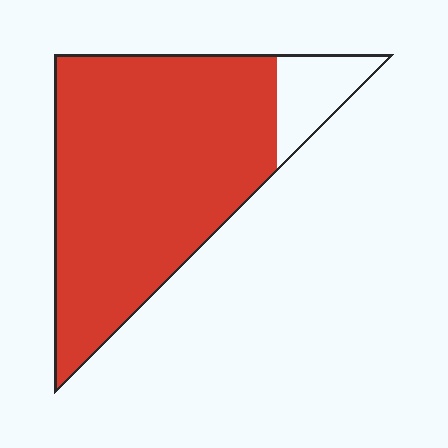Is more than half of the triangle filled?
Yes.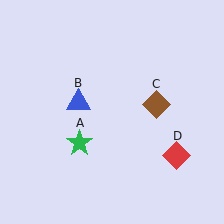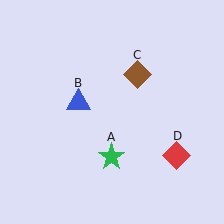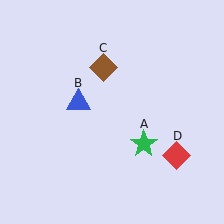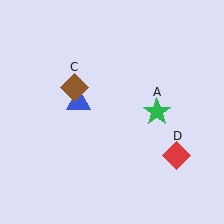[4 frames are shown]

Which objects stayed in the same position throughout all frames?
Blue triangle (object B) and red diamond (object D) remained stationary.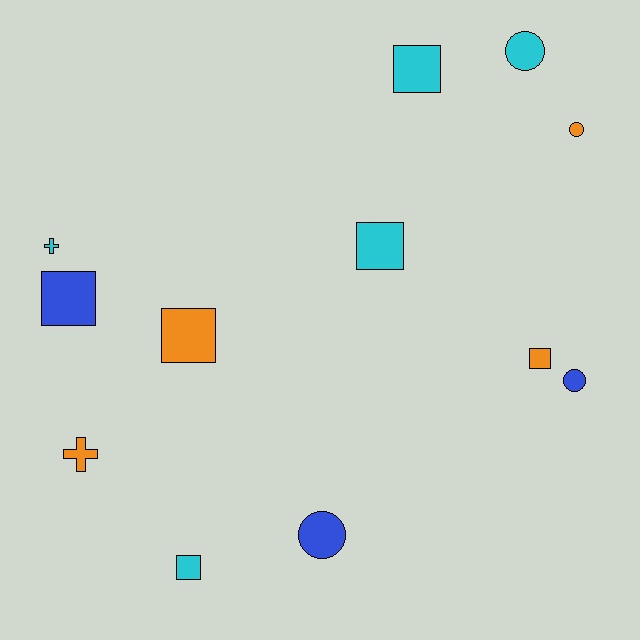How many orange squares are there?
There are 2 orange squares.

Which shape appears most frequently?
Square, with 6 objects.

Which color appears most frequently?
Cyan, with 5 objects.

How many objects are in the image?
There are 12 objects.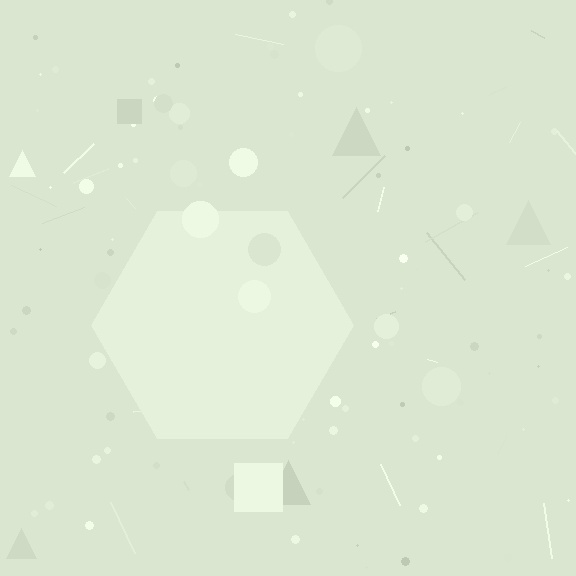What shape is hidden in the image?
A hexagon is hidden in the image.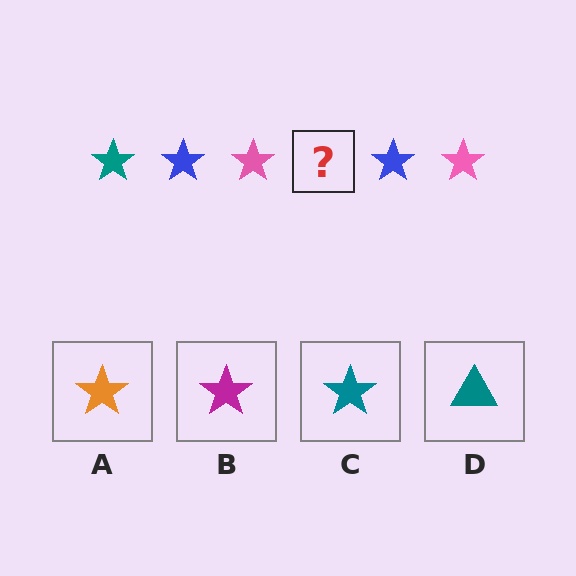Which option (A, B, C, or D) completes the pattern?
C.